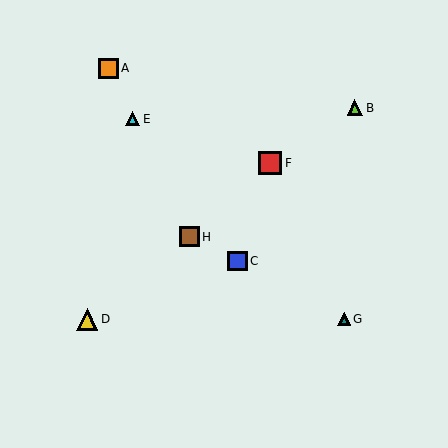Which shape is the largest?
The red square (labeled F) is the largest.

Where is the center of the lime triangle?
The center of the lime triangle is at (355, 108).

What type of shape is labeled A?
Shape A is an orange square.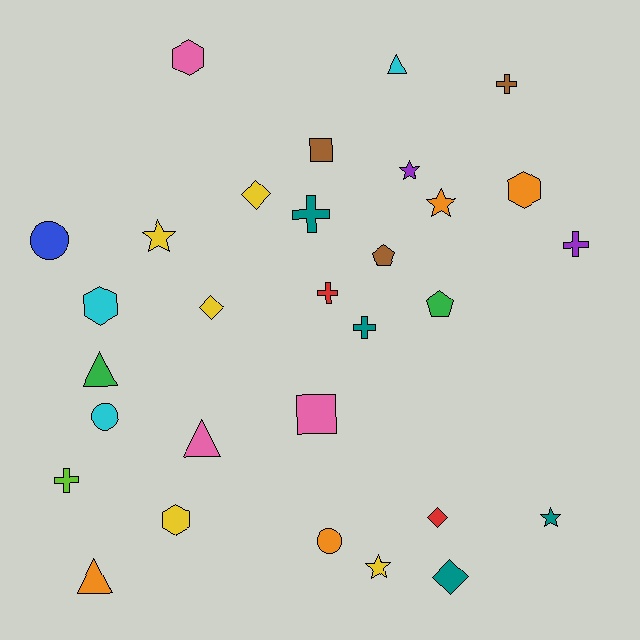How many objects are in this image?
There are 30 objects.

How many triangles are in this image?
There are 4 triangles.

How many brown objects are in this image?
There are 3 brown objects.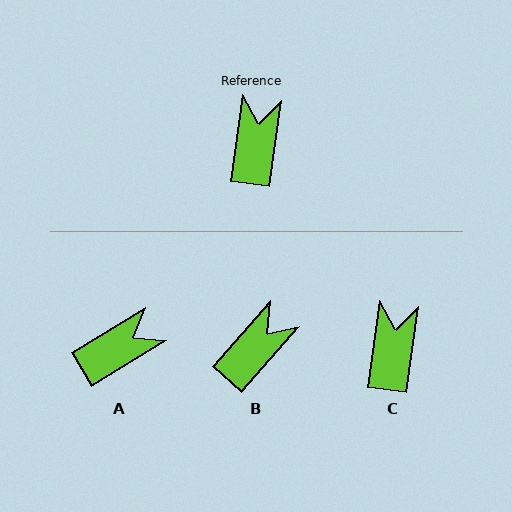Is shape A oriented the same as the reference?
No, it is off by about 51 degrees.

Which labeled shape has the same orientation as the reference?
C.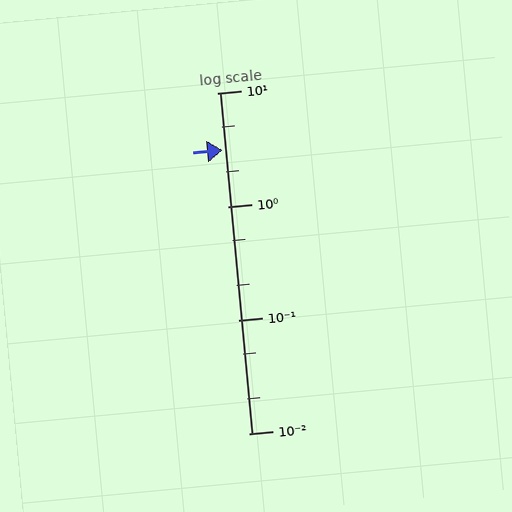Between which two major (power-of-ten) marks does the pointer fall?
The pointer is between 1 and 10.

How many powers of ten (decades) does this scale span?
The scale spans 3 decades, from 0.01 to 10.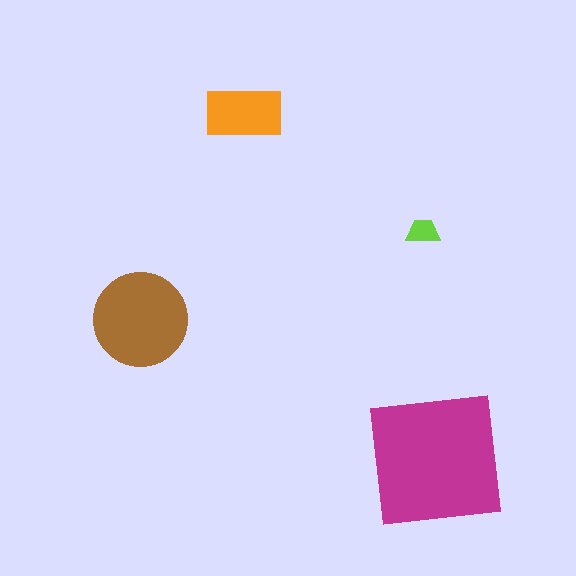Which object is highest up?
The orange rectangle is topmost.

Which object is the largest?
The magenta square.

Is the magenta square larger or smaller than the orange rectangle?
Larger.